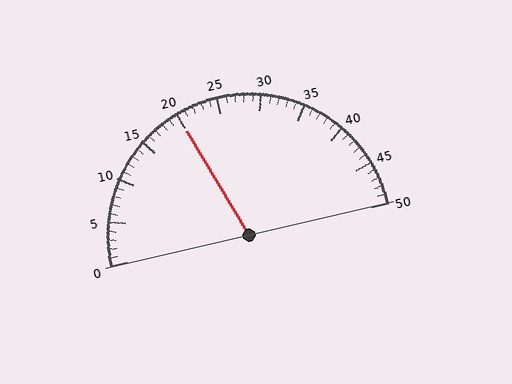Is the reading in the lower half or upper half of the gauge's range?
The reading is in the lower half of the range (0 to 50).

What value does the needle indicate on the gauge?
The needle indicates approximately 20.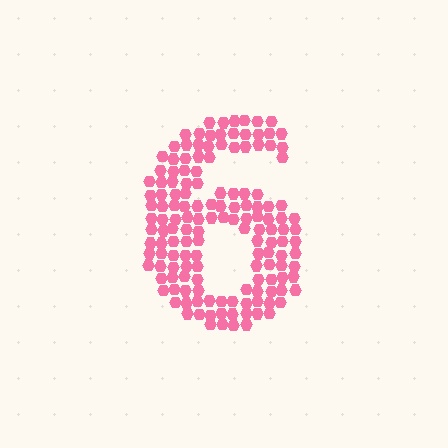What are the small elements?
The small elements are hexagons.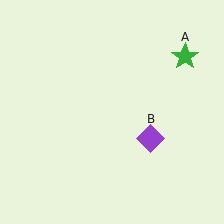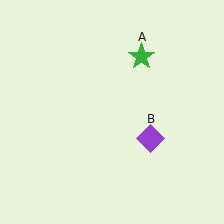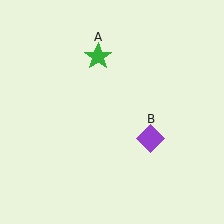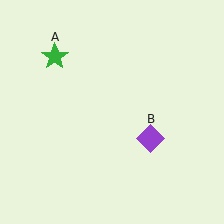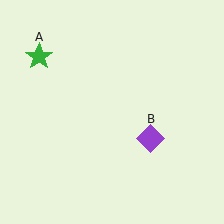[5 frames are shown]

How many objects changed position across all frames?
1 object changed position: green star (object A).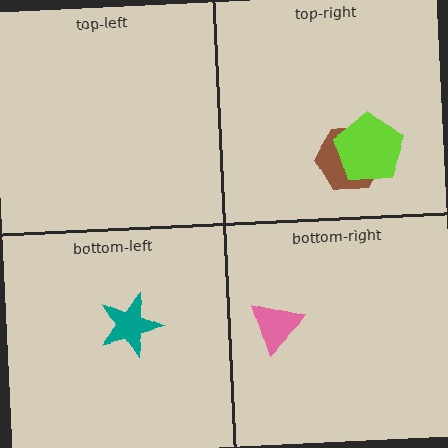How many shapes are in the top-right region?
2.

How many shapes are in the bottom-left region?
1.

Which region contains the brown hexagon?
The top-right region.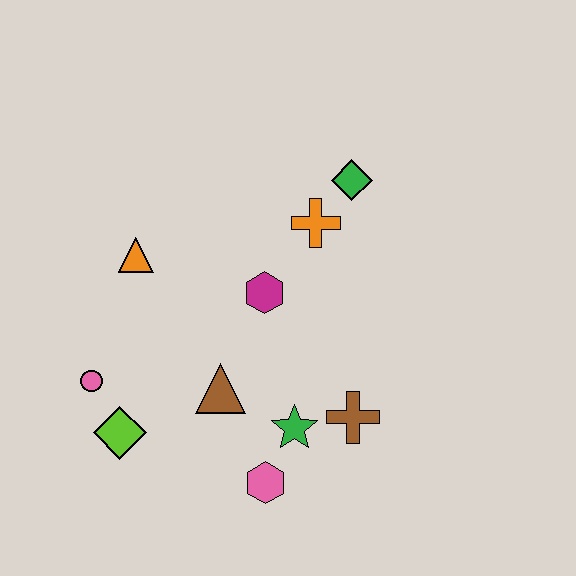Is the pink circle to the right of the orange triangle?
No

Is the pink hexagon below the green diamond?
Yes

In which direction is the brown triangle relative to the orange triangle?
The brown triangle is below the orange triangle.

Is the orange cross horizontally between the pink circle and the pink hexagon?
No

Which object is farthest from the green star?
The green diamond is farthest from the green star.